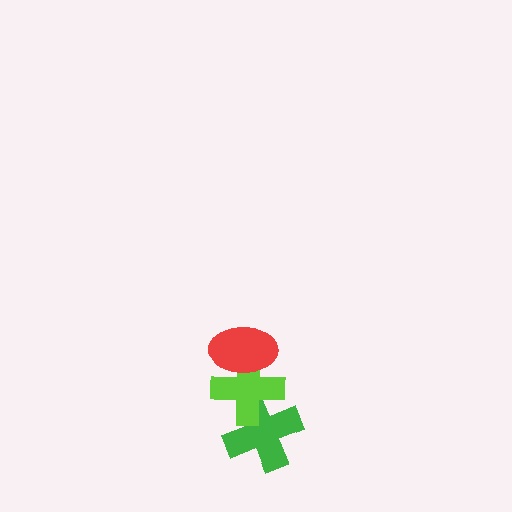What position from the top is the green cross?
The green cross is 3rd from the top.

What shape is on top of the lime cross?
The red ellipse is on top of the lime cross.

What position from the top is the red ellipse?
The red ellipse is 1st from the top.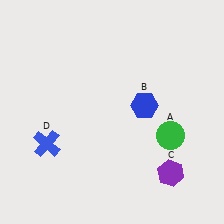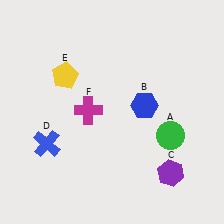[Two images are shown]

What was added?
A yellow pentagon (E), a magenta cross (F) were added in Image 2.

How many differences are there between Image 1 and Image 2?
There are 2 differences between the two images.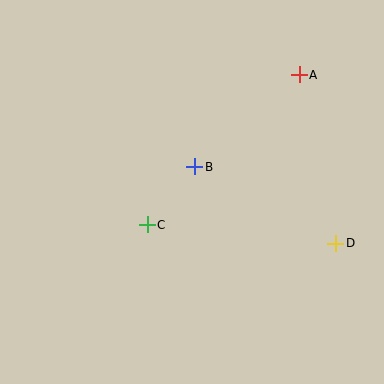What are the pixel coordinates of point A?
Point A is at (299, 75).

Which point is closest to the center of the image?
Point B at (195, 167) is closest to the center.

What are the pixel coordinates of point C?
Point C is at (147, 225).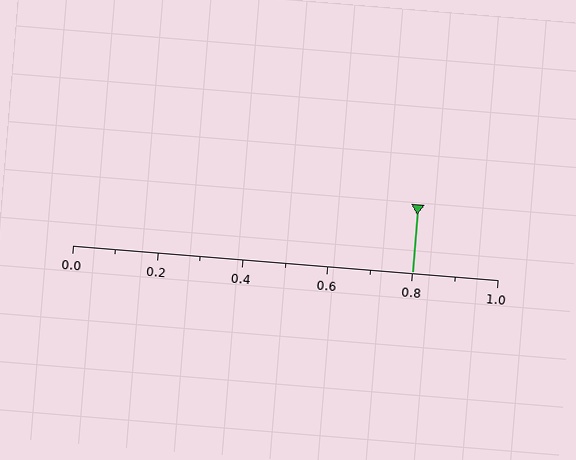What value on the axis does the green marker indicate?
The marker indicates approximately 0.8.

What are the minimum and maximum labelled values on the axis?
The axis runs from 0.0 to 1.0.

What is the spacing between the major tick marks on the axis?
The major ticks are spaced 0.2 apart.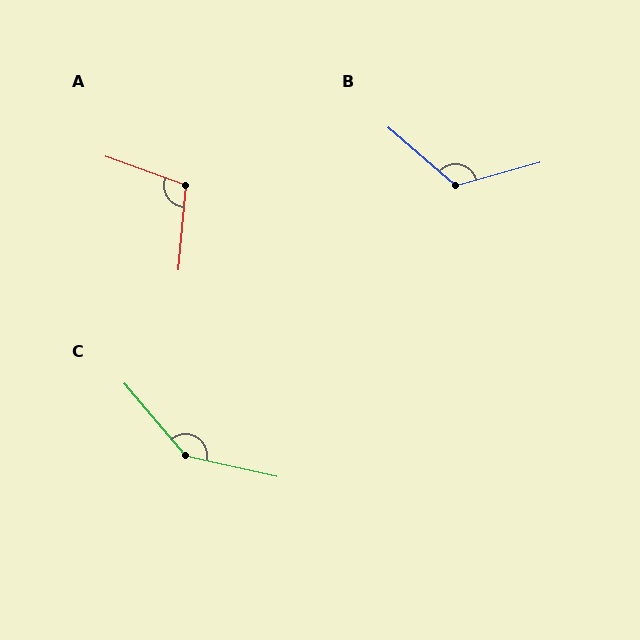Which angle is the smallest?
A, at approximately 105 degrees.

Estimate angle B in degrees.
Approximately 123 degrees.